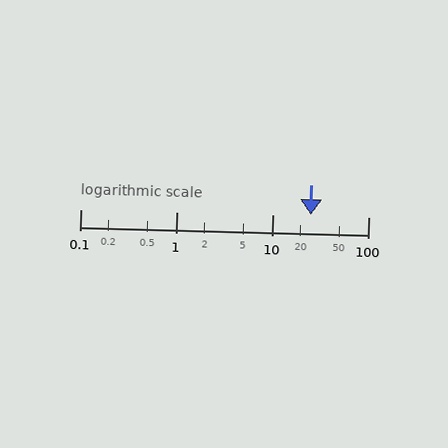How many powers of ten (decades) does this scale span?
The scale spans 3 decades, from 0.1 to 100.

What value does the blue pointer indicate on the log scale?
The pointer indicates approximately 25.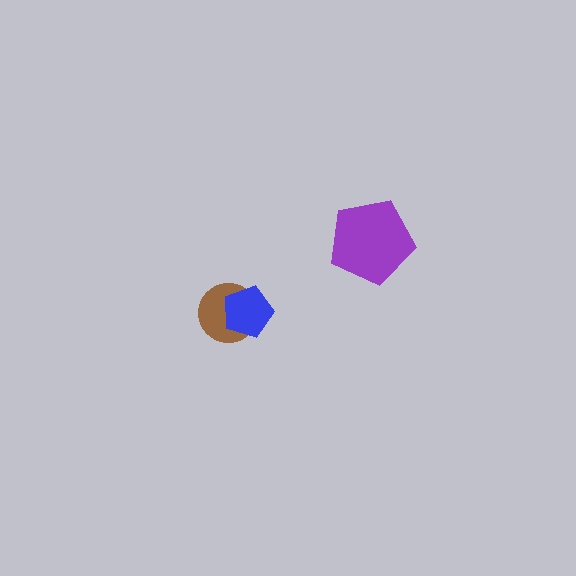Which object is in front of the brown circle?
The blue pentagon is in front of the brown circle.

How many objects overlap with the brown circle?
1 object overlaps with the brown circle.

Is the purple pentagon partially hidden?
No, no other shape covers it.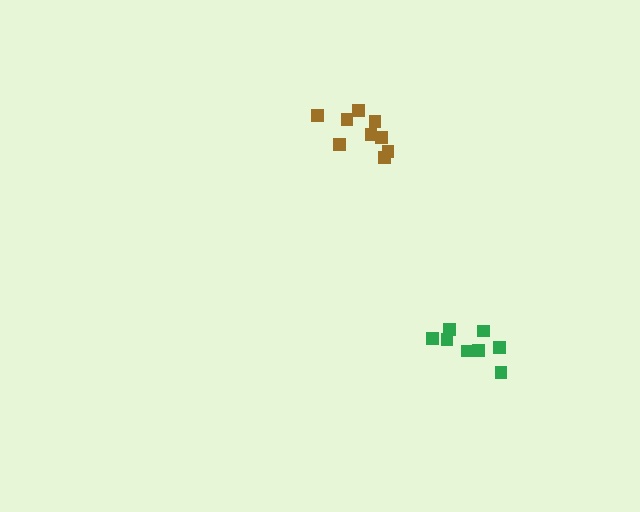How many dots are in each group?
Group 1: 8 dots, Group 2: 9 dots (17 total).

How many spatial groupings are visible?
There are 2 spatial groupings.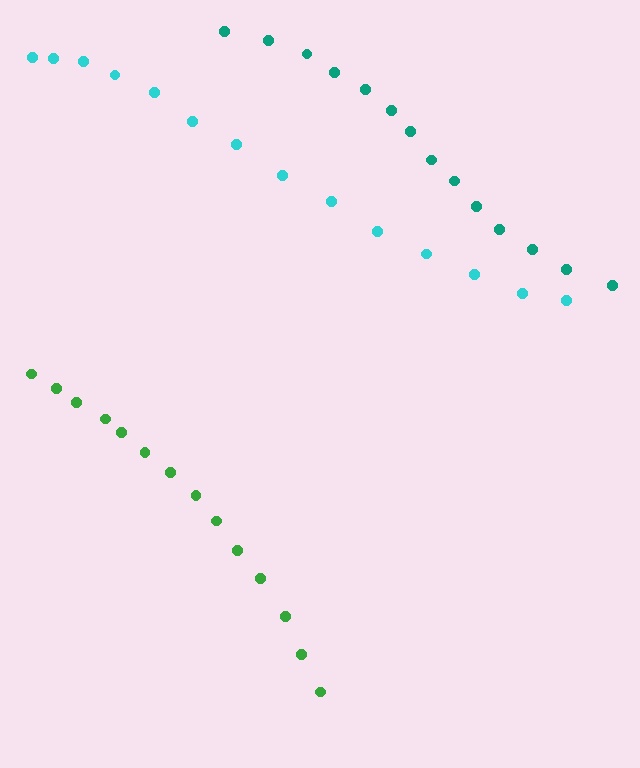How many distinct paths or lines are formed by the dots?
There are 3 distinct paths.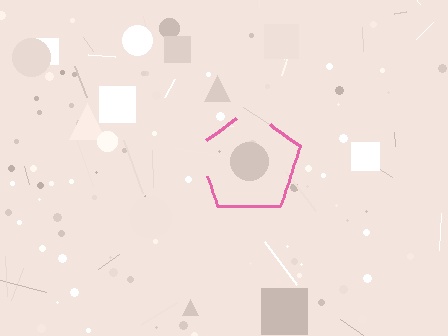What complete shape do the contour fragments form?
The contour fragments form a pentagon.